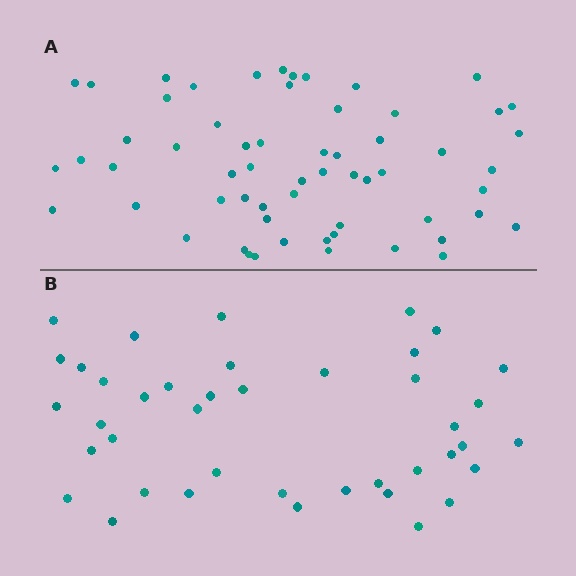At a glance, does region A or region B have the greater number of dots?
Region A (the top region) has more dots.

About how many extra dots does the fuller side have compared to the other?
Region A has approximately 20 more dots than region B.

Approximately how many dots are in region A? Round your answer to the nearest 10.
About 60 dots.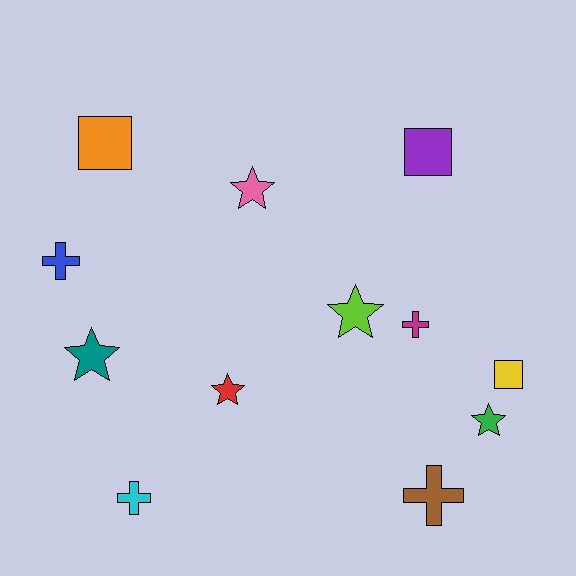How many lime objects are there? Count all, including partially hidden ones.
There is 1 lime object.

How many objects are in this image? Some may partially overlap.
There are 12 objects.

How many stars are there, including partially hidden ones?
There are 5 stars.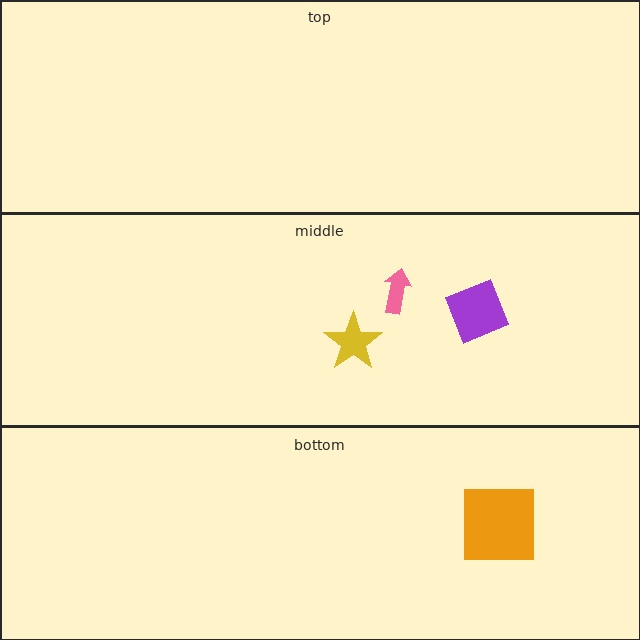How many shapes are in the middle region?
3.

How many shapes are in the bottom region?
1.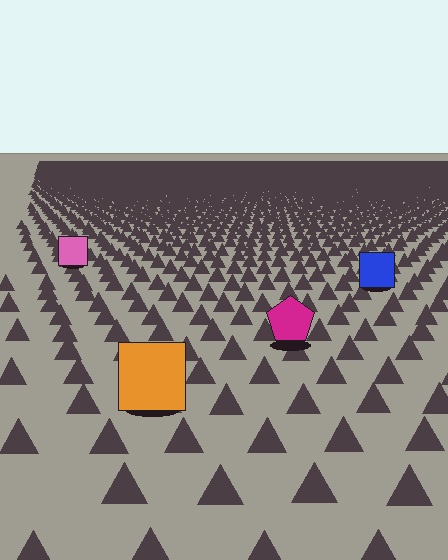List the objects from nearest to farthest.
From nearest to farthest: the orange square, the magenta pentagon, the blue square, the pink square.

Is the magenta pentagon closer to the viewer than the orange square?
No. The orange square is closer — you can tell from the texture gradient: the ground texture is coarser near it.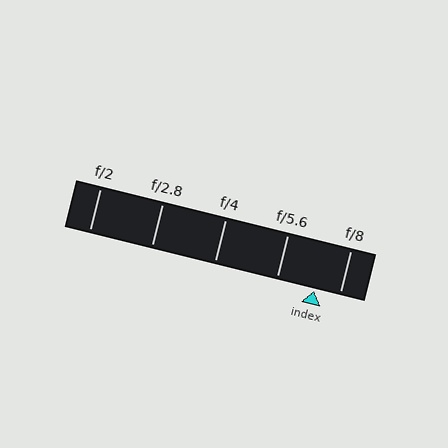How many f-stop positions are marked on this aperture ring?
There are 5 f-stop positions marked.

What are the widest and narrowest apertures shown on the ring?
The widest aperture shown is f/2 and the narrowest is f/8.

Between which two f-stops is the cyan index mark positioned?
The index mark is between f/5.6 and f/8.